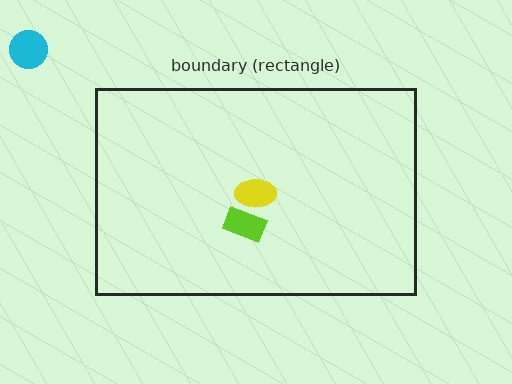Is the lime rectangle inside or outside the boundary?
Inside.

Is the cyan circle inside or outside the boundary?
Outside.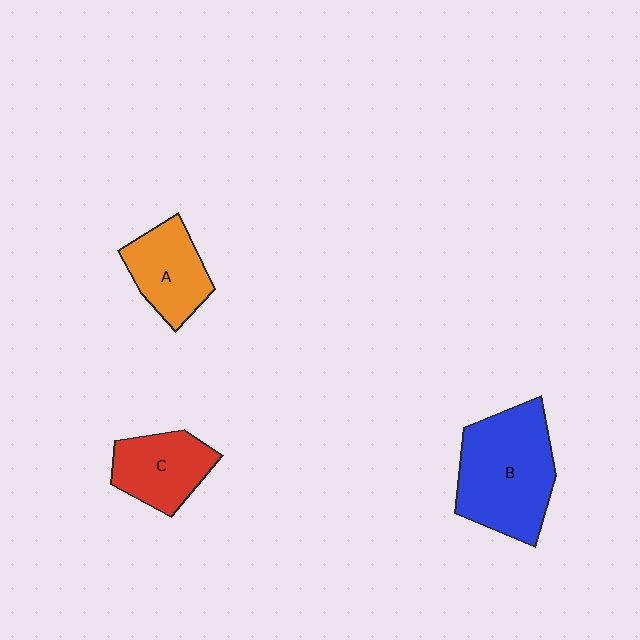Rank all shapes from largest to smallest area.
From largest to smallest: B (blue), C (red), A (orange).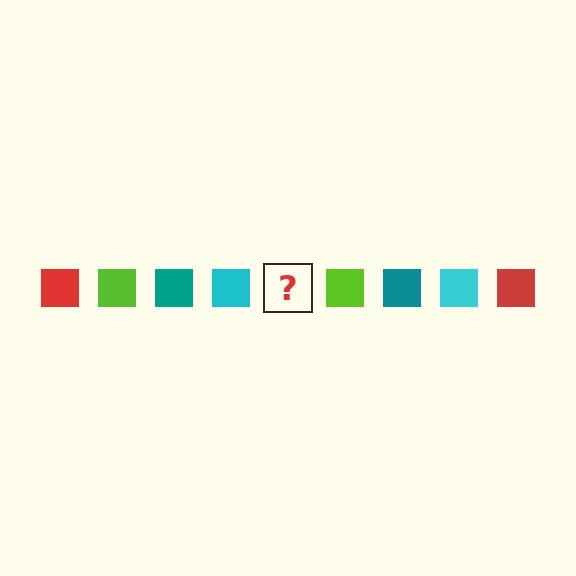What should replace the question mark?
The question mark should be replaced with a red square.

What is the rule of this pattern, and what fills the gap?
The rule is that the pattern cycles through red, lime, teal, cyan squares. The gap should be filled with a red square.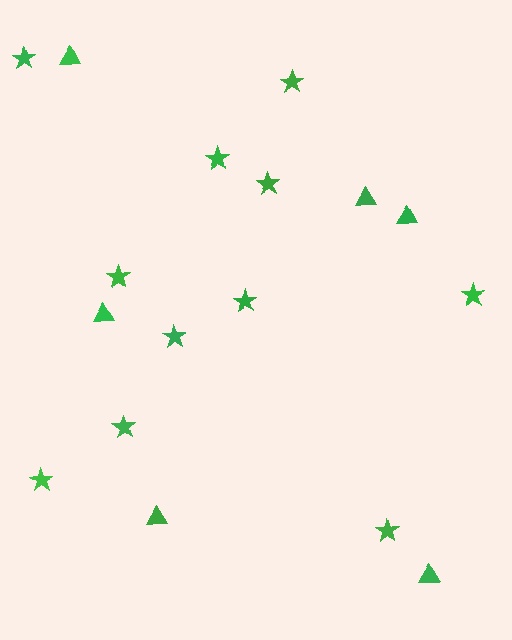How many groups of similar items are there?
There are 2 groups: one group of triangles (6) and one group of stars (11).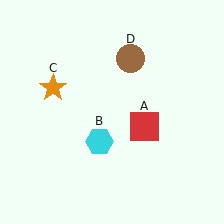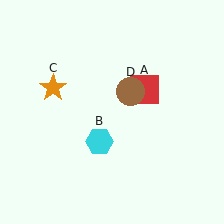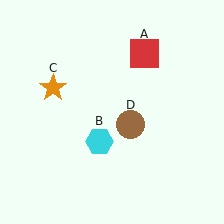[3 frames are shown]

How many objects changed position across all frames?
2 objects changed position: red square (object A), brown circle (object D).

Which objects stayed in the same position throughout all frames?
Cyan hexagon (object B) and orange star (object C) remained stationary.